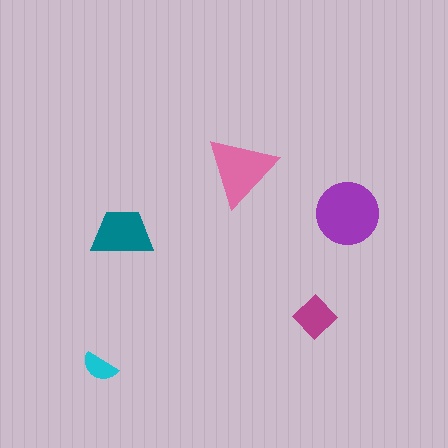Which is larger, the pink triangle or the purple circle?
The purple circle.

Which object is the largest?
The purple circle.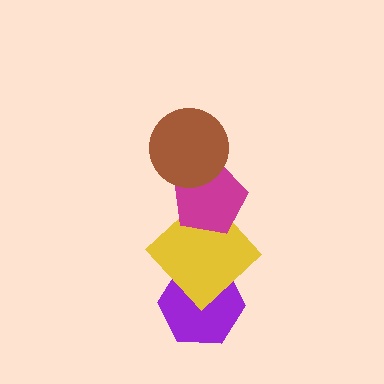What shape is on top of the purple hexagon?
The yellow diamond is on top of the purple hexagon.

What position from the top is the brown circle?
The brown circle is 1st from the top.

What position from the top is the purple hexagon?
The purple hexagon is 4th from the top.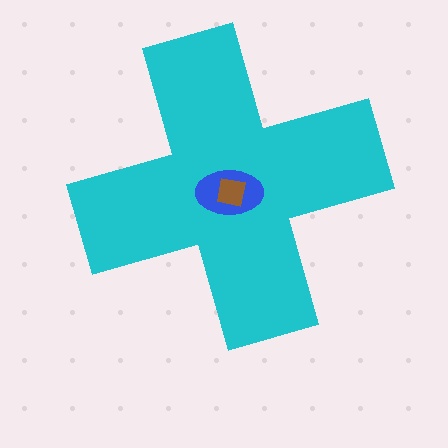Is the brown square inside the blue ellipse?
Yes.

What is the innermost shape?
The brown square.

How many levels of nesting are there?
3.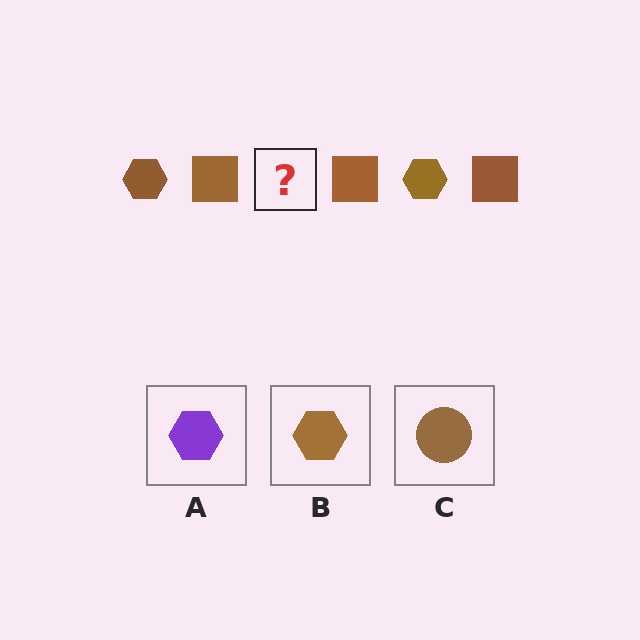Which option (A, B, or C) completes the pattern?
B.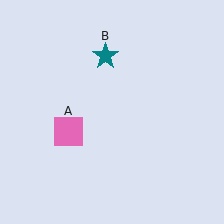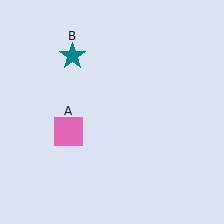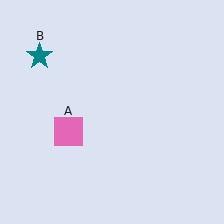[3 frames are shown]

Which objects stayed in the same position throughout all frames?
Pink square (object A) remained stationary.